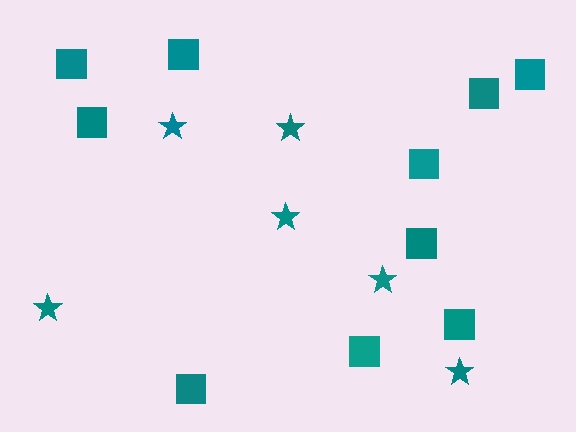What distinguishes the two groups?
There are 2 groups: one group of stars (6) and one group of squares (10).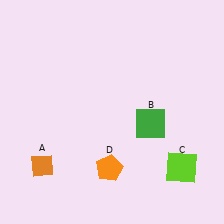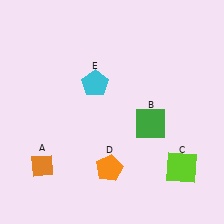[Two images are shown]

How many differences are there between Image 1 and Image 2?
There is 1 difference between the two images.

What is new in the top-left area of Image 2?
A cyan pentagon (E) was added in the top-left area of Image 2.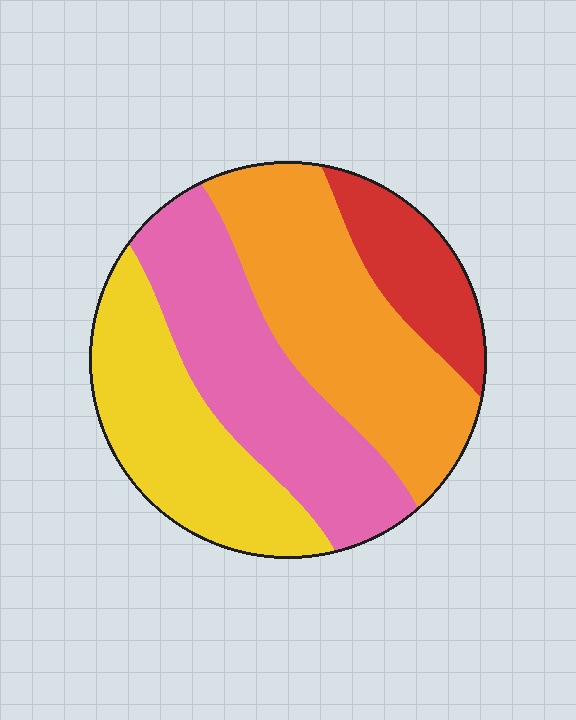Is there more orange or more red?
Orange.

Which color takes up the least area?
Red, at roughly 15%.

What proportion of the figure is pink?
Pink covers 29% of the figure.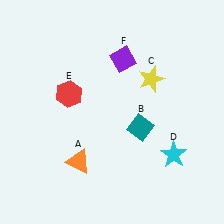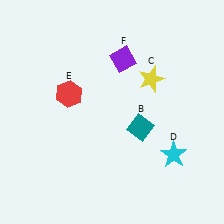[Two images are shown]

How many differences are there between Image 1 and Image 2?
There is 1 difference between the two images.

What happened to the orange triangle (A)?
The orange triangle (A) was removed in Image 2. It was in the bottom-left area of Image 1.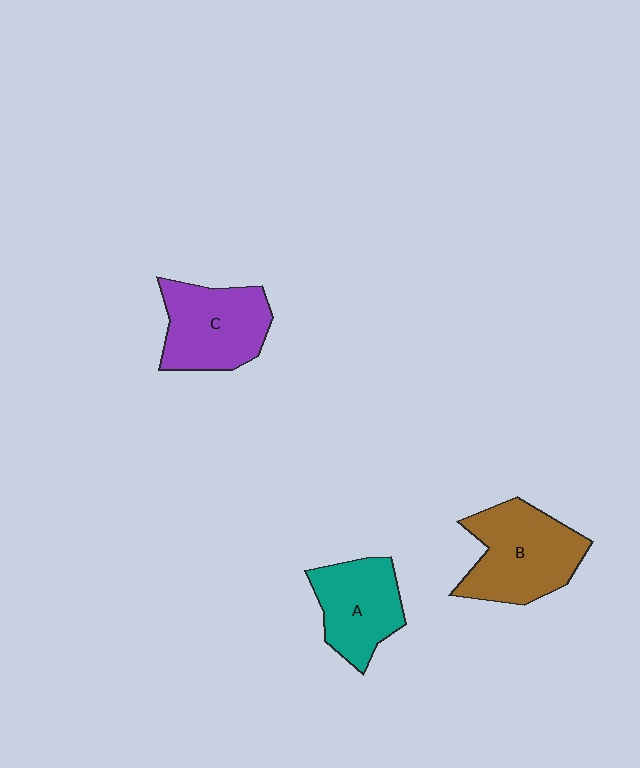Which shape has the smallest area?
Shape A (teal).